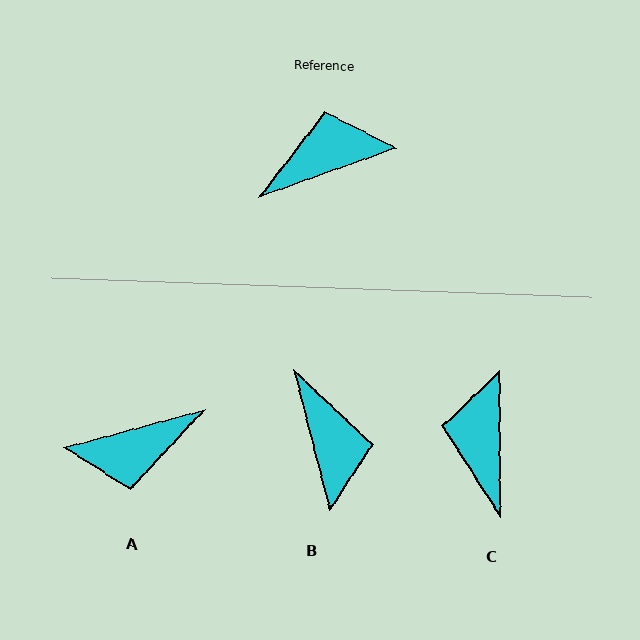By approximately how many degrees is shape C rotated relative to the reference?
Approximately 71 degrees counter-clockwise.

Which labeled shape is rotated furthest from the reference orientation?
A, about 175 degrees away.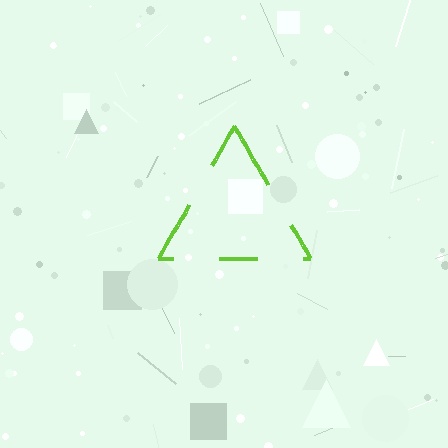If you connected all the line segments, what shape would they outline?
They would outline a triangle.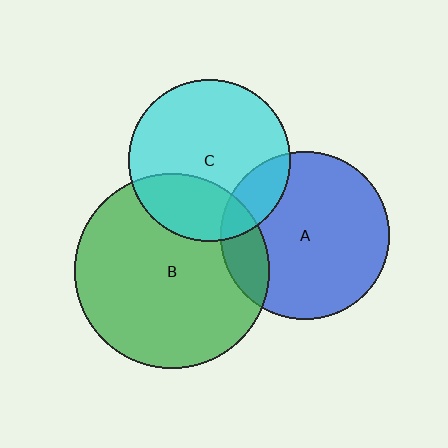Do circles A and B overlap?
Yes.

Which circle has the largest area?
Circle B (green).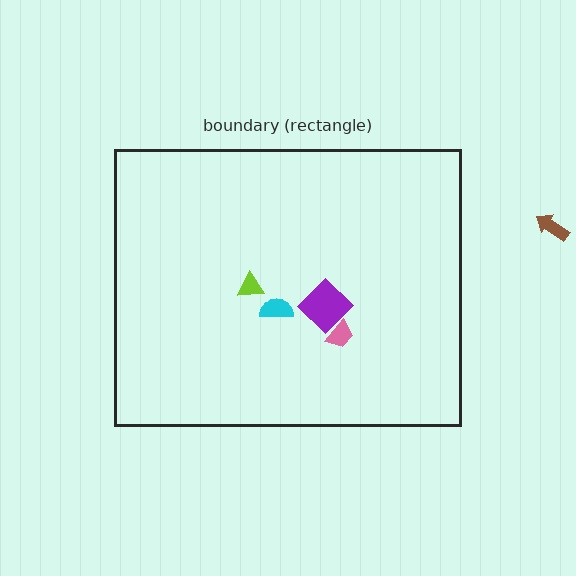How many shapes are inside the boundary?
4 inside, 1 outside.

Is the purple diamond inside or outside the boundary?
Inside.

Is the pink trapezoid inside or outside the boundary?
Inside.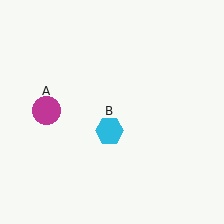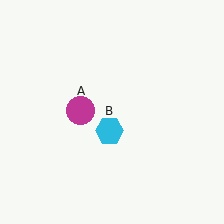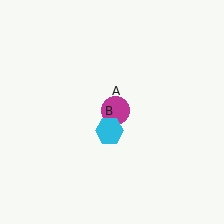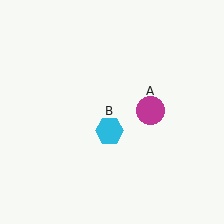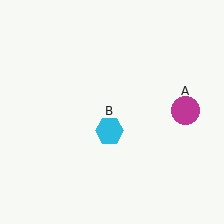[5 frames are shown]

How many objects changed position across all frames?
1 object changed position: magenta circle (object A).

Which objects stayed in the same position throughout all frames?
Cyan hexagon (object B) remained stationary.